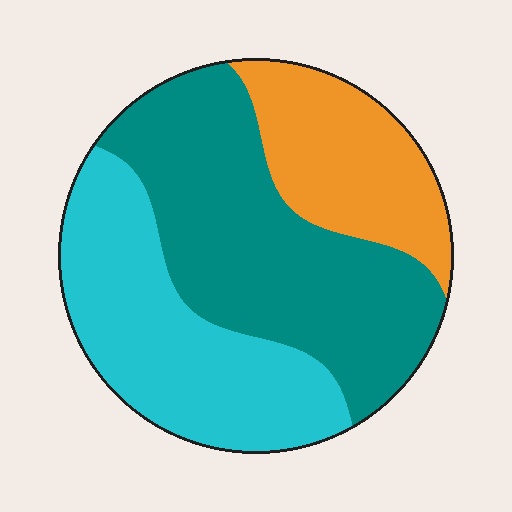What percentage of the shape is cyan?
Cyan covers 34% of the shape.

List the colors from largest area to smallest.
From largest to smallest: teal, cyan, orange.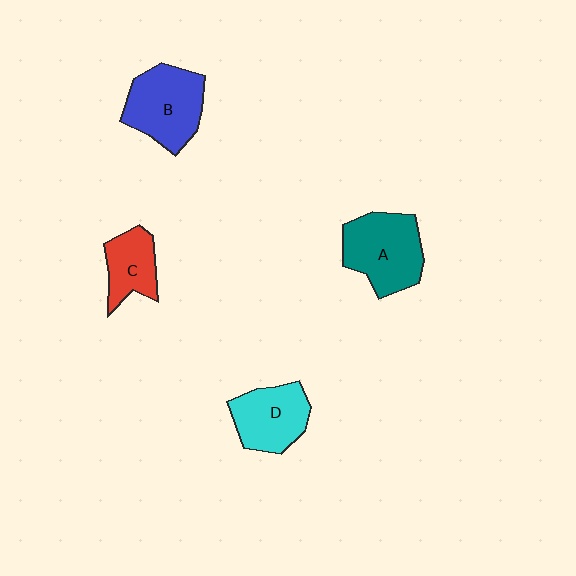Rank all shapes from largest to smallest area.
From largest to smallest: A (teal), B (blue), D (cyan), C (red).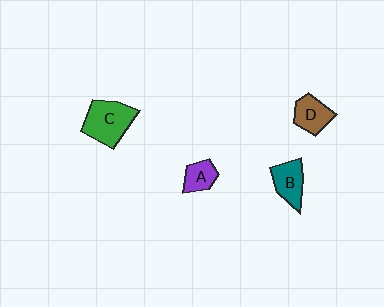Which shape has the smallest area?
Shape A (purple).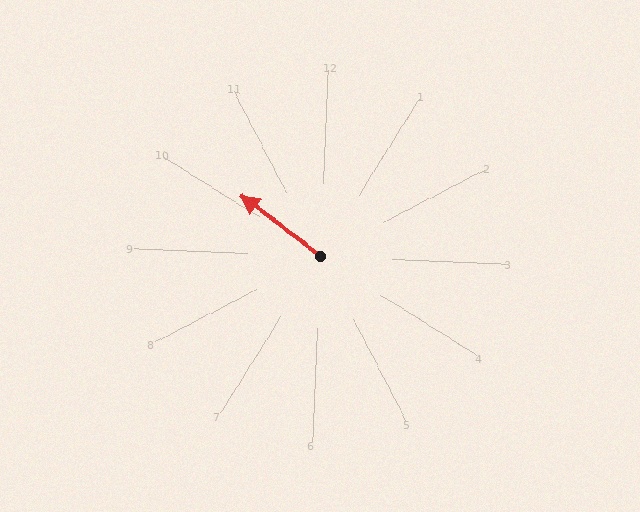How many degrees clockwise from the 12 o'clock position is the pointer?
Approximately 305 degrees.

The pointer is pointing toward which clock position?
Roughly 10 o'clock.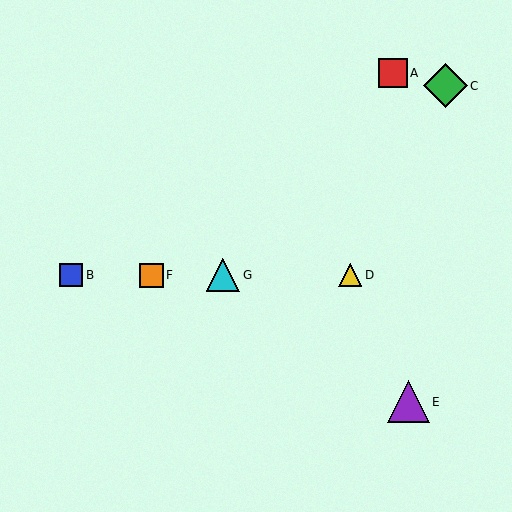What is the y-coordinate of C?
Object C is at y≈86.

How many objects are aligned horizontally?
4 objects (B, D, F, G) are aligned horizontally.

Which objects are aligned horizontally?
Objects B, D, F, G are aligned horizontally.